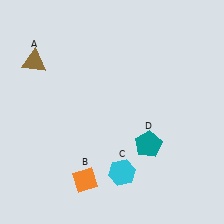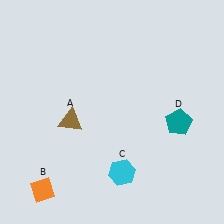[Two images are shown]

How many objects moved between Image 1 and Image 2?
3 objects moved between the two images.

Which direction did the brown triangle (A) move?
The brown triangle (A) moved down.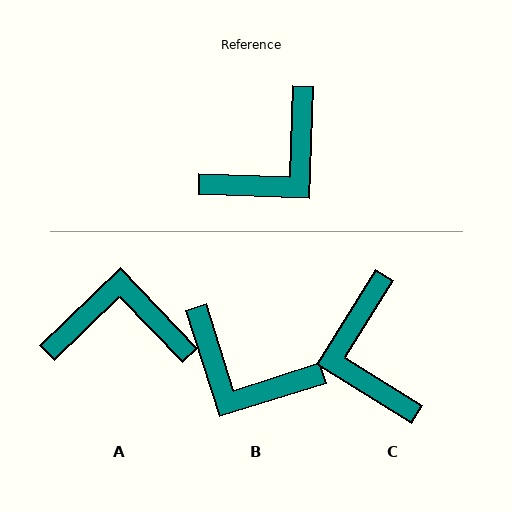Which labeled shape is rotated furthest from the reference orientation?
A, about 136 degrees away.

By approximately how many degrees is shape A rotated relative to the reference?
Approximately 136 degrees counter-clockwise.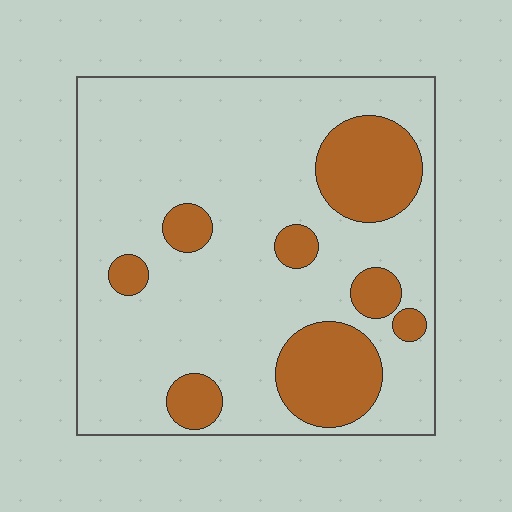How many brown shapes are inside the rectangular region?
8.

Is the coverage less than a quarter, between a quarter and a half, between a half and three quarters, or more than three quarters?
Less than a quarter.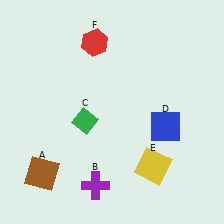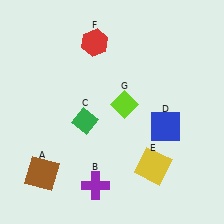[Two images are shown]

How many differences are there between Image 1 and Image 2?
There is 1 difference between the two images.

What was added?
A lime diamond (G) was added in Image 2.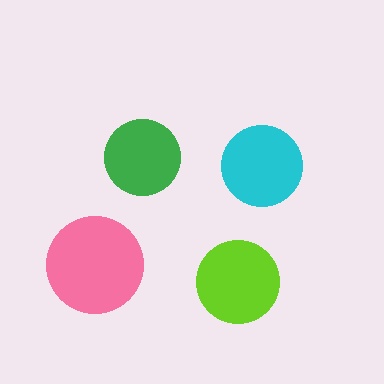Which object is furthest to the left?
The pink circle is leftmost.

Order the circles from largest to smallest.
the pink one, the lime one, the cyan one, the green one.